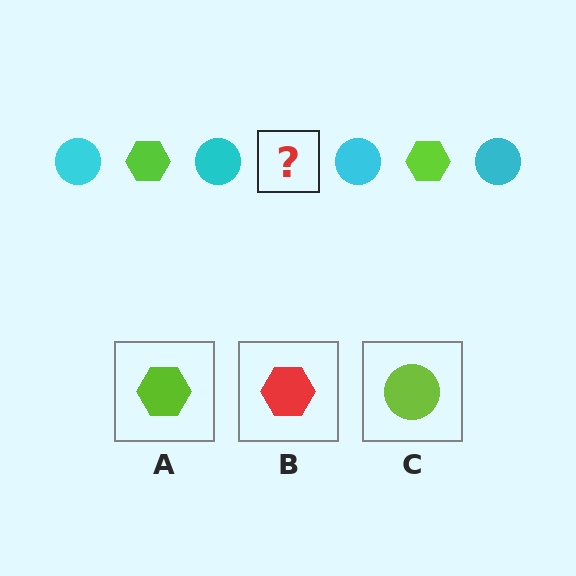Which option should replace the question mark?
Option A.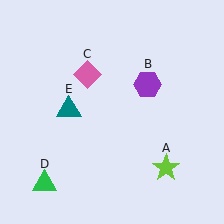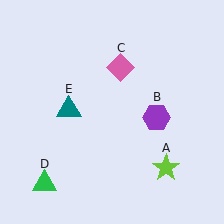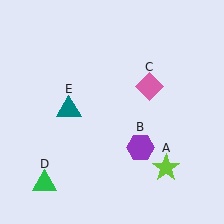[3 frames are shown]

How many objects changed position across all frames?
2 objects changed position: purple hexagon (object B), pink diamond (object C).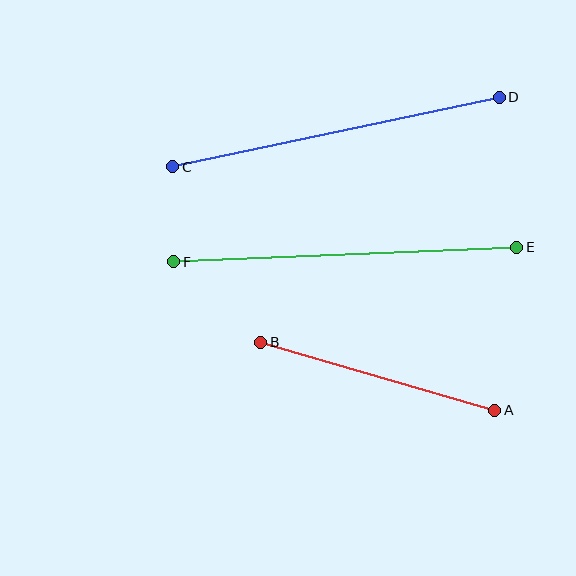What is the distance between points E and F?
The distance is approximately 343 pixels.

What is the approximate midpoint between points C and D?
The midpoint is at approximately (336, 132) pixels.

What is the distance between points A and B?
The distance is approximately 244 pixels.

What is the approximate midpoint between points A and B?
The midpoint is at approximately (378, 376) pixels.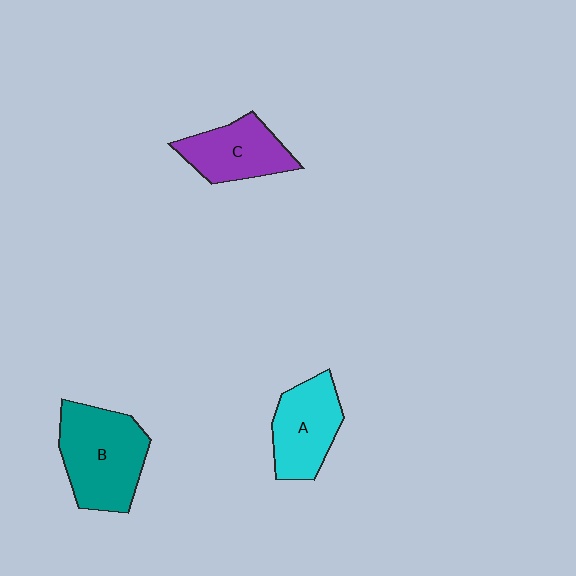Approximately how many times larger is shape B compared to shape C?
Approximately 1.4 times.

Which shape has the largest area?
Shape B (teal).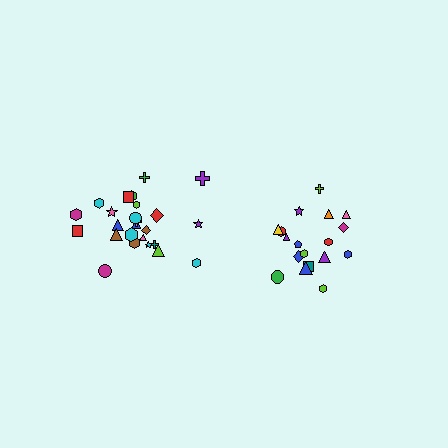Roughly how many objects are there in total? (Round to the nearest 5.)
Roughly 45 objects in total.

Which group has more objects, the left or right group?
The left group.